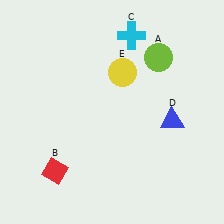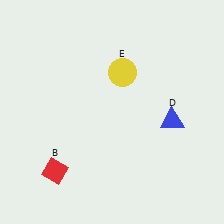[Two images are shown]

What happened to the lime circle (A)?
The lime circle (A) was removed in Image 2. It was in the top-right area of Image 1.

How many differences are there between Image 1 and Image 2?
There are 2 differences between the two images.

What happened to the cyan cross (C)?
The cyan cross (C) was removed in Image 2. It was in the top-right area of Image 1.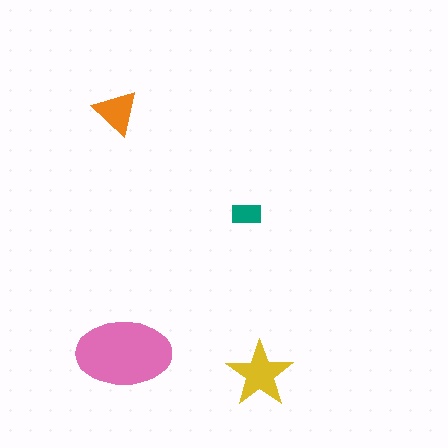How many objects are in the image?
There are 4 objects in the image.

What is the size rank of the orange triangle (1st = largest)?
3rd.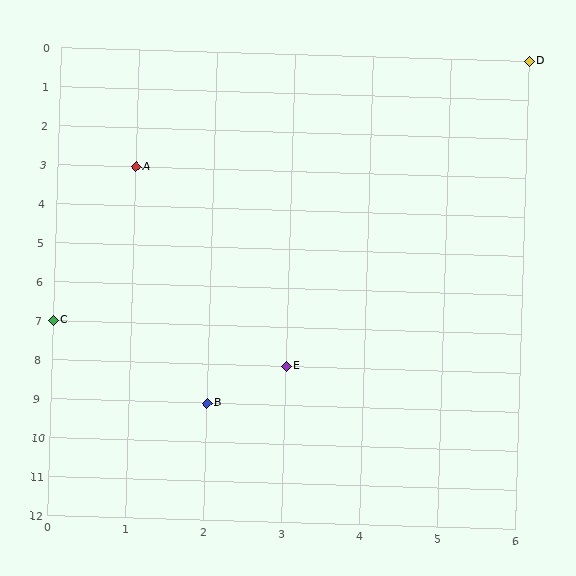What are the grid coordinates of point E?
Point E is at grid coordinates (3, 8).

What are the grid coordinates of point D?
Point D is at grid coordinates (6, 0).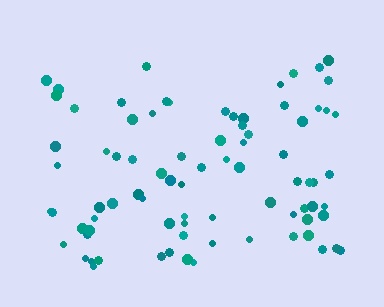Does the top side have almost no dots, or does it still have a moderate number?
Still a moderate number, just noticeably fewer than the bottom.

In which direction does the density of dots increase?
From top to bottom, with the bottom side densest.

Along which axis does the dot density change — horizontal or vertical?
Vertical.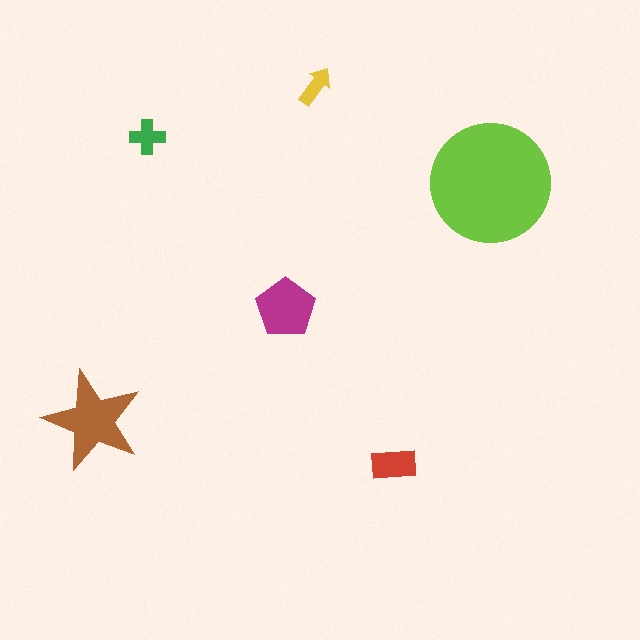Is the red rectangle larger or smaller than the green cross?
Larger.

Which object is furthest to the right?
The lime circle is rightmost.